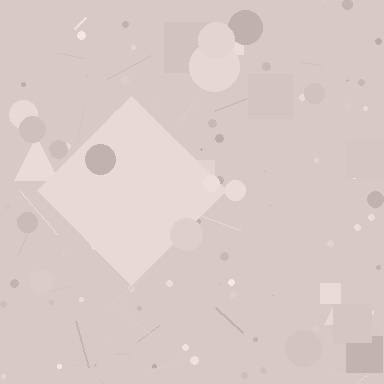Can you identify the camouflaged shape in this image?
The camouflaged shape is a diamond.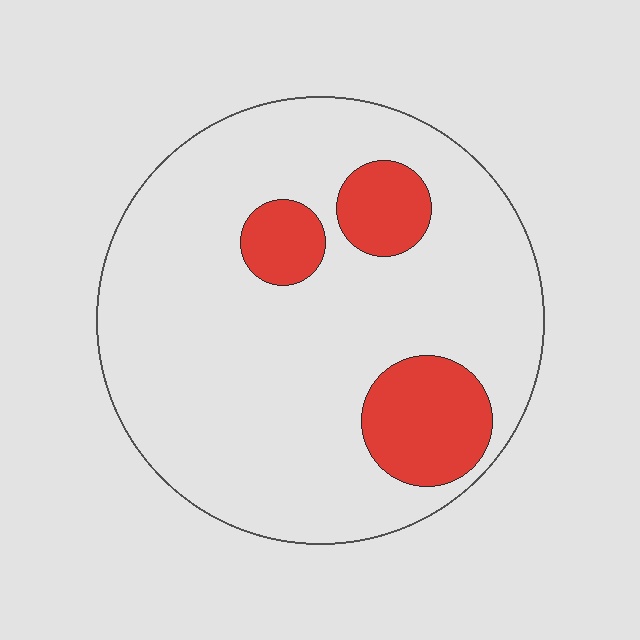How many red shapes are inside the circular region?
3.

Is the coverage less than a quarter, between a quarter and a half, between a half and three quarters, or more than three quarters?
Less than a quarter.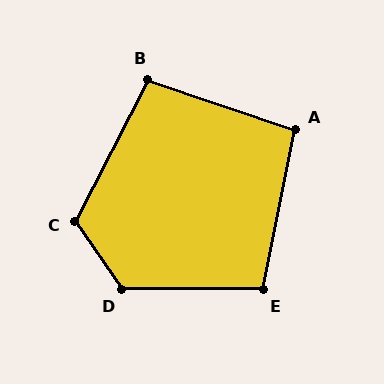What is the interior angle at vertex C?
Approximately 119 degrees (obtuse).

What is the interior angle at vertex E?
Approximately 101 degrees (obtuse).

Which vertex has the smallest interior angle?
A, at approximately 97 degrees.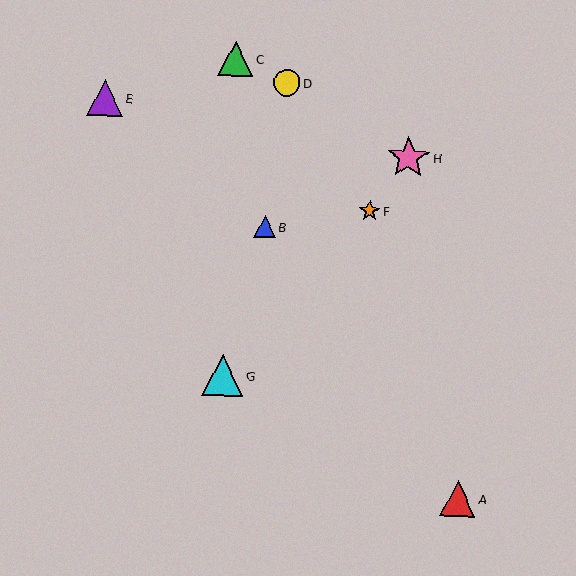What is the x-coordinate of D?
Object D is at x≈287.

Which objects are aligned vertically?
Objects C, G are aligned vertically.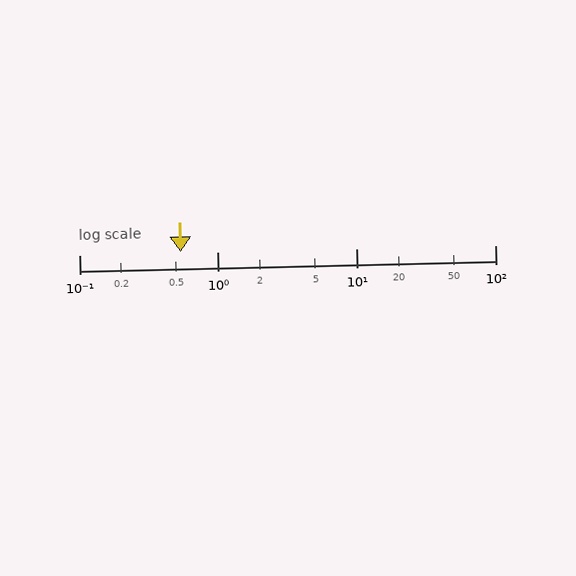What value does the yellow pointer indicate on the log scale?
The pointer indicates approximately 0.54.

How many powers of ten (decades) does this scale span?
The scale spans 3 decades, from 0.1 to 100.